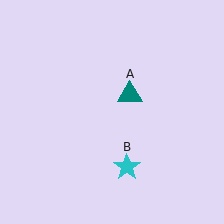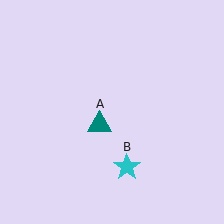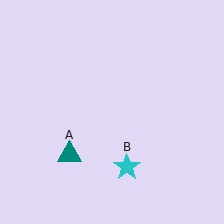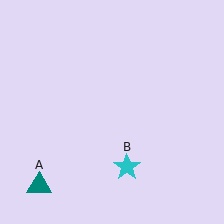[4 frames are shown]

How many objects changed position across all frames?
1 object changed position: teal triangle (object A).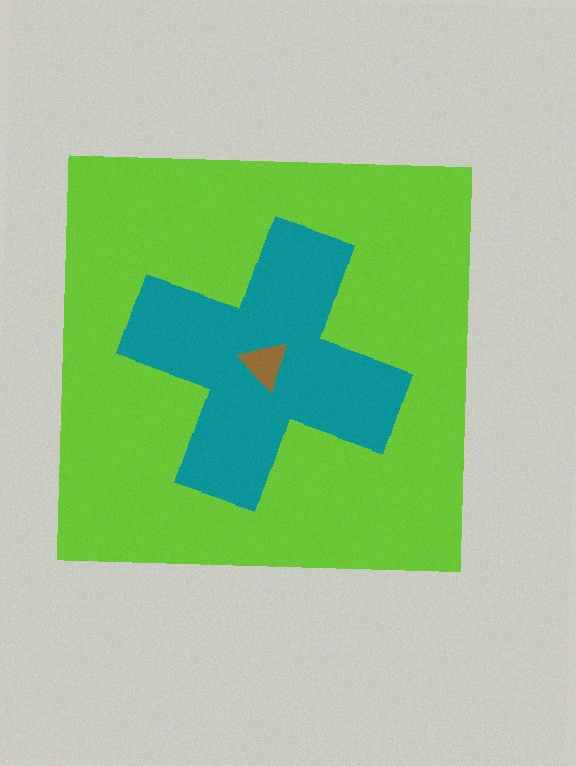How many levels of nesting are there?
3.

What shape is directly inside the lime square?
The teal cross.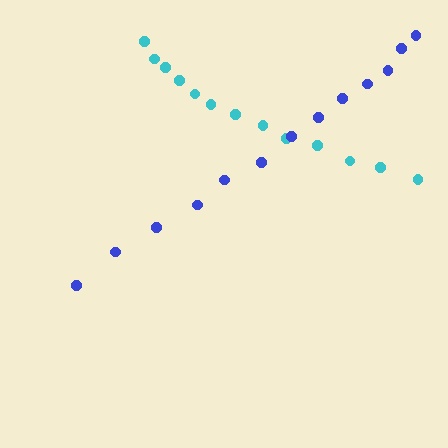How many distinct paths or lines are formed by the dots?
There are 2 distinct paths.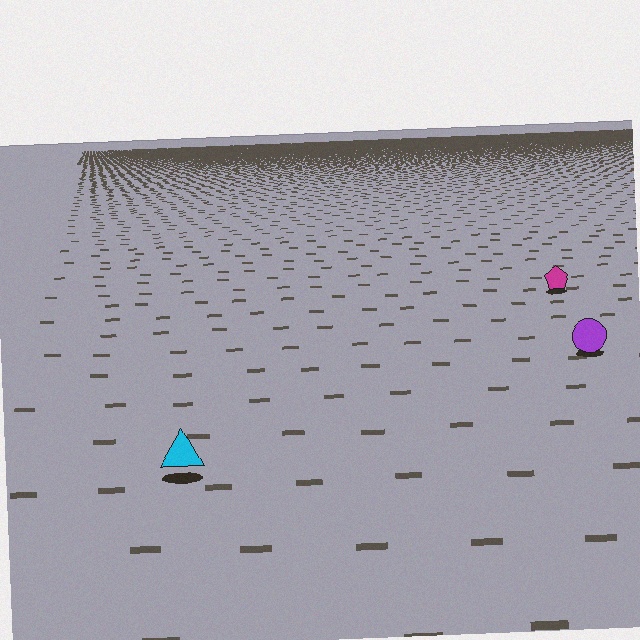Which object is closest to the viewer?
The cyan triangle is closest. The texture marks near it are larger and more spread out.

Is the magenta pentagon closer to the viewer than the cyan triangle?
No. The cyan triangle is closer — you can tell from the texture gradient: the ground texture is coarser near it.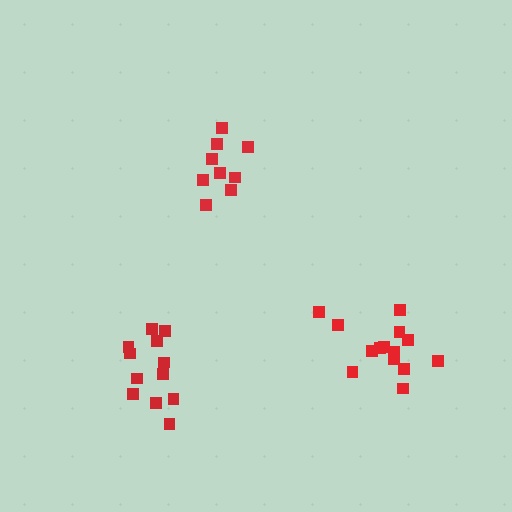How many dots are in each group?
Group 1: 13 dots, Group 2: 9 dots, Group 3: 14 dots (36 total).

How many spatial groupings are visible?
There are 3 spatial groupings.